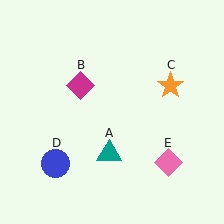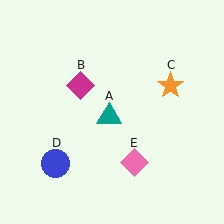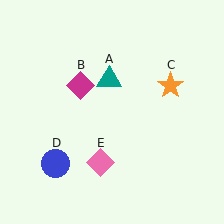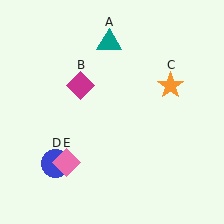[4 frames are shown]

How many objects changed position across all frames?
2 objects changed position: teal triangle (object A), pink diamond (object E).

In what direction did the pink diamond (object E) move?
The pink diamond (object E) moved left.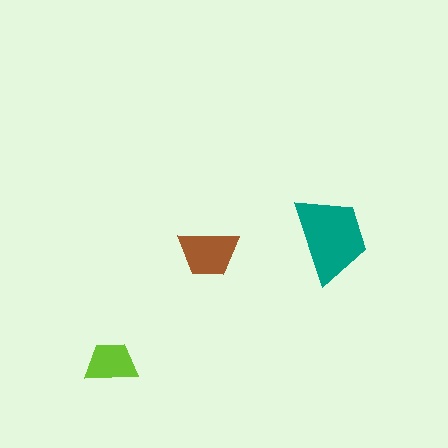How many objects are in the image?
There are 3 objects in the image.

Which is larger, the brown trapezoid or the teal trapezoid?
The teal one.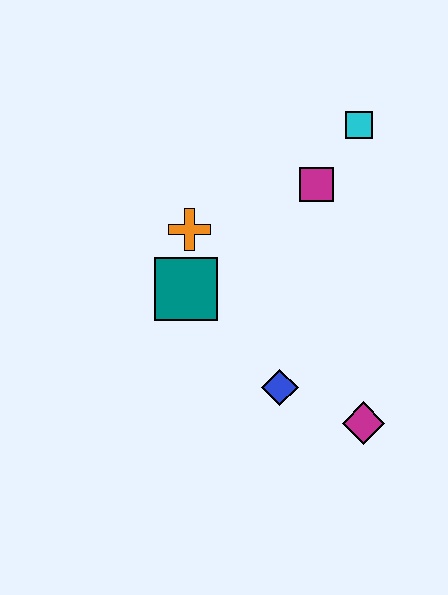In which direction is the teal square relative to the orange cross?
The teal square is below the orange cross.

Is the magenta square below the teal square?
No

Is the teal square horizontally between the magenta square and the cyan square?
No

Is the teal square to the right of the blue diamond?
No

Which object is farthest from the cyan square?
The magenta diamond is farthest from the cyan square.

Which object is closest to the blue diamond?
The magenta diamond is closest to the blue diamond.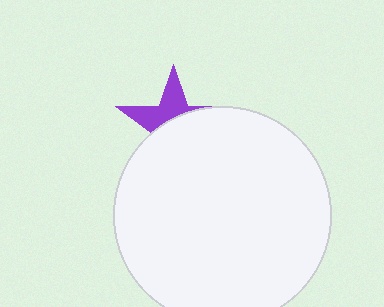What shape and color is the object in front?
The object in front is a white circle.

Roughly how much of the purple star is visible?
A small part of it is visible (roughly 39%).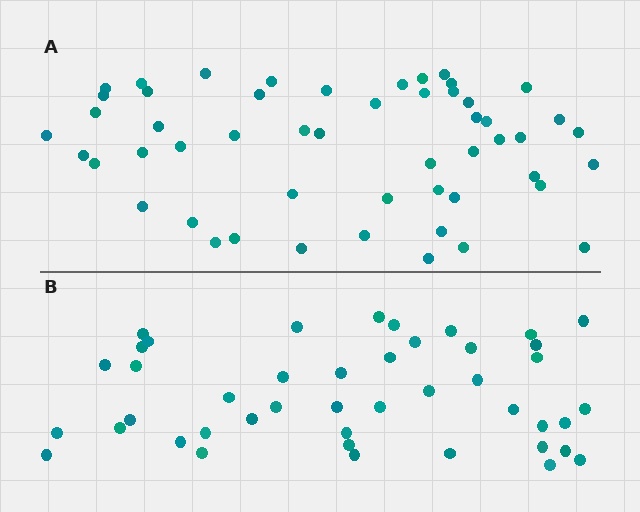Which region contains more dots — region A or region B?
Region A (the top region) has more dots.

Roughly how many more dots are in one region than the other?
Region A has roughly 8 or so more dots than region B.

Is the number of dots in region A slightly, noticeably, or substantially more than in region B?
Region A has only slightly more — the two regions are fairly close. The ratio is roughly 1.2 to 1.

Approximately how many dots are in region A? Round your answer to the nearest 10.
About 50 dots. (The exact count is 52, which rounds to 50.)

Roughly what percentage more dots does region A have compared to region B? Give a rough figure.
About 20% more.